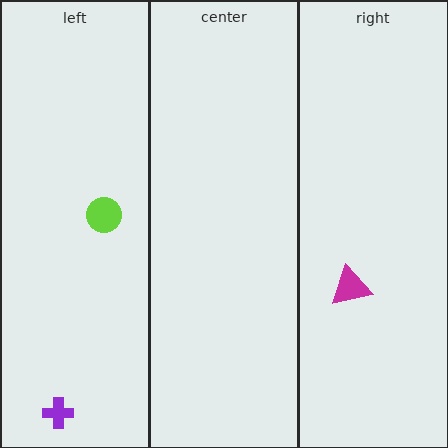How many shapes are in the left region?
2.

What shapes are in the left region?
The purple cross, the lime circle.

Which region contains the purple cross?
The left region.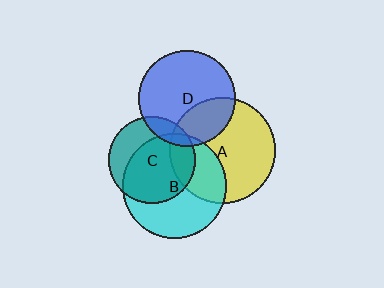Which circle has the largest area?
Circle A (yellow).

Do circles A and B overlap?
Yes.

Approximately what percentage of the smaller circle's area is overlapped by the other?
Approximately 30%.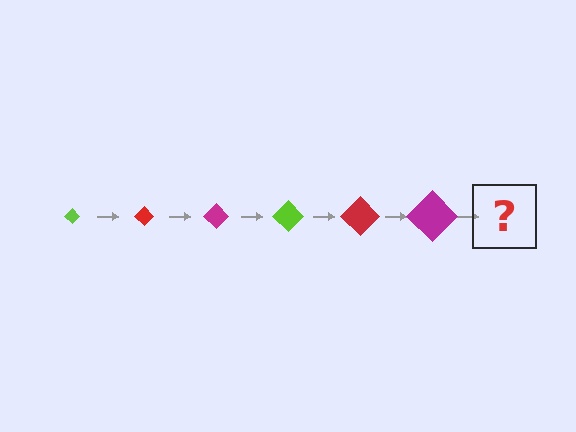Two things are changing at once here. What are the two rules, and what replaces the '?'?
The two rules are that the diamond grows larger each step and the color cycles through lime, red, and magenta. The '?' should be a lime diamond, larger than the previous one.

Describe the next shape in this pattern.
It should be a lime diamond, larger than the previous one.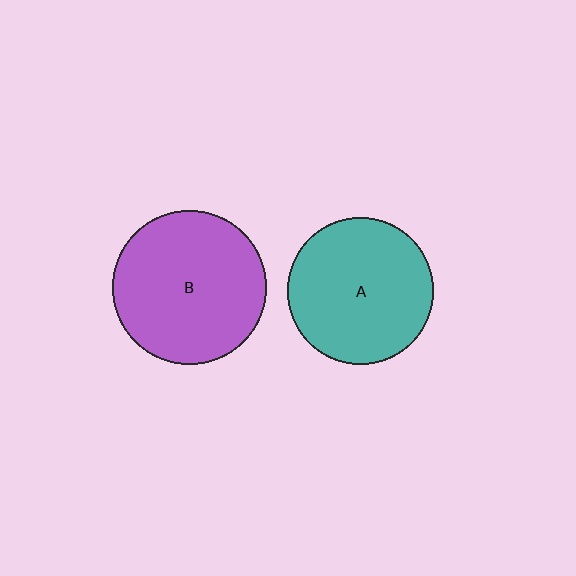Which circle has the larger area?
Circle B (purple).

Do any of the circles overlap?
No, none of the circles overlap.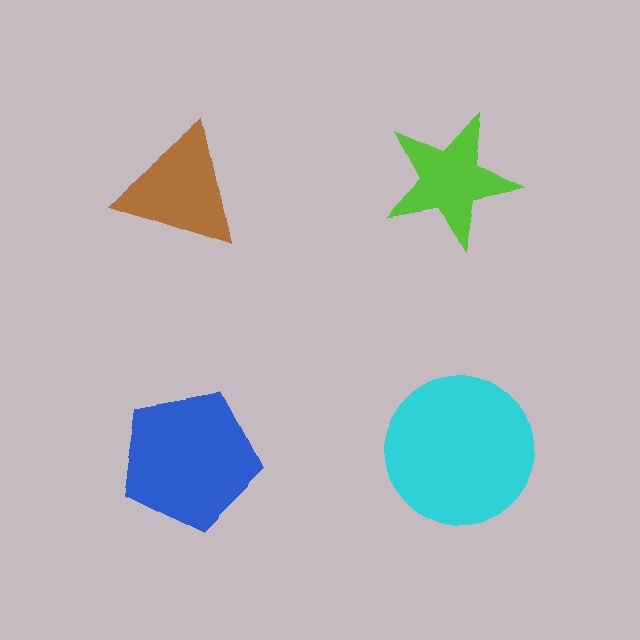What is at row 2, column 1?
A blue pentagon.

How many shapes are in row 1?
2 shapes.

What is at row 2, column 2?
A cyan circle.